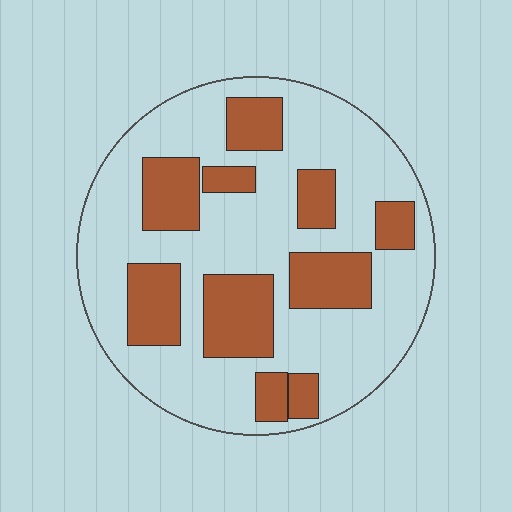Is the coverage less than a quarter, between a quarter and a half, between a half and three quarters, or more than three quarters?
Between a quarter and a half.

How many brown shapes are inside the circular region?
10.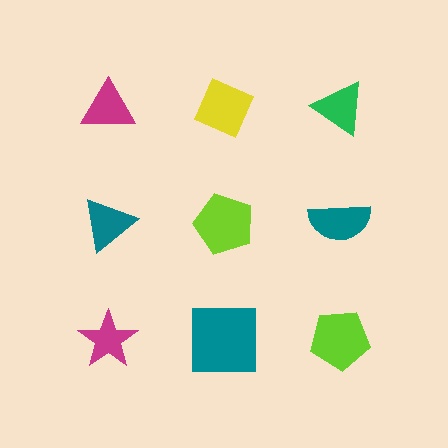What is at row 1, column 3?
A green triangle.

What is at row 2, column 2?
A lime pentagon.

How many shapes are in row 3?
3 shapes.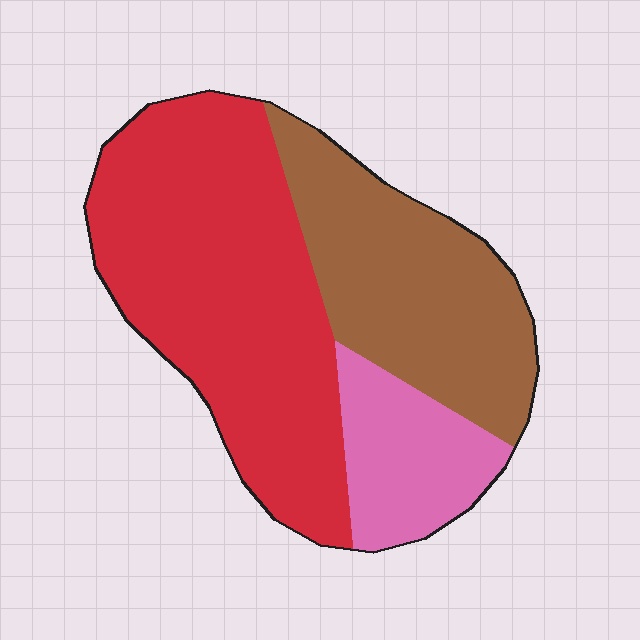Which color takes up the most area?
Red, at roughly 50%.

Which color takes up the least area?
Pink, at roughly 15%.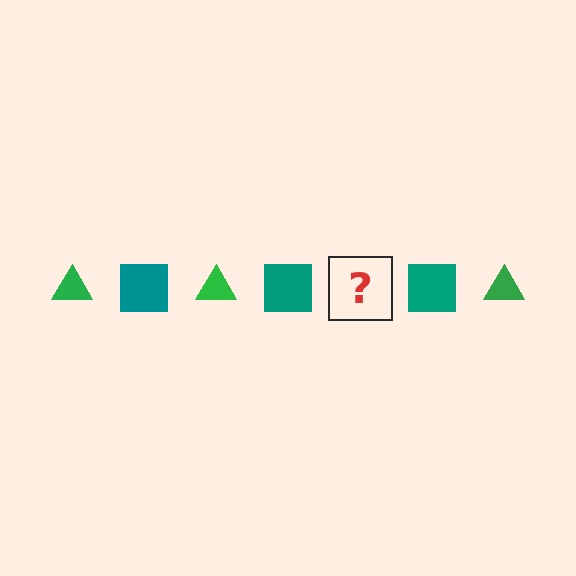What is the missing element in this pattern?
The missing element is a green triangle.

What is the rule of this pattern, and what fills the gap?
The rule is that the pattern alternates between green triangle and teal square. The gap should be filled with a green triangle.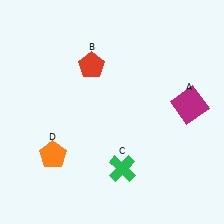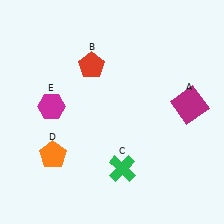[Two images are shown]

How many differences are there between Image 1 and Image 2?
There is 1 difference between the two images.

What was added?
A magenta hexagon (E) was added in Image 2.